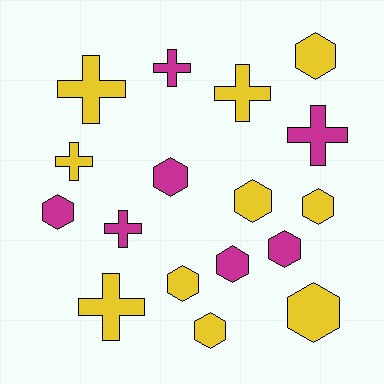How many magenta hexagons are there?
There are 4 magenta hexagons.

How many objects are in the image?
There are 17 objects.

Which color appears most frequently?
Yellow, with 10 objects.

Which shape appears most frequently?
Hexagon, with 10 objects.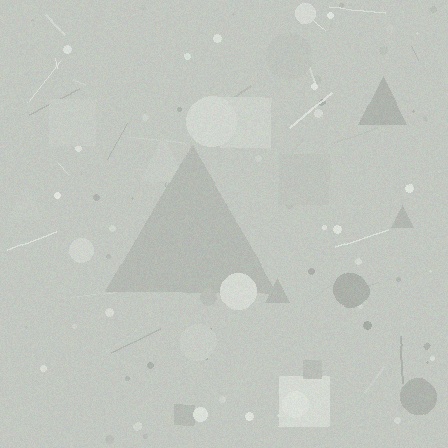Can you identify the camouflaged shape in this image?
The camouflaged shape is a triangle.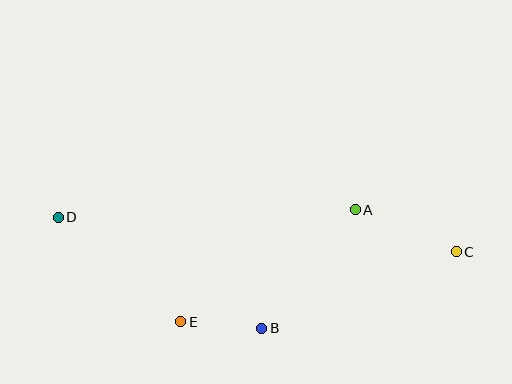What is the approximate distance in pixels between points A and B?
The distance between A and B is approximately 151 pixels.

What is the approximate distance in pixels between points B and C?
The distance between B and C is approximately 209 pixels.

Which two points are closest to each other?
Points B and E are closest to each other.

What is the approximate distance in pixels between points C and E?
The distance between C and E is approximately 285 pixels.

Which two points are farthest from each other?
Points C and D are farthest from each other.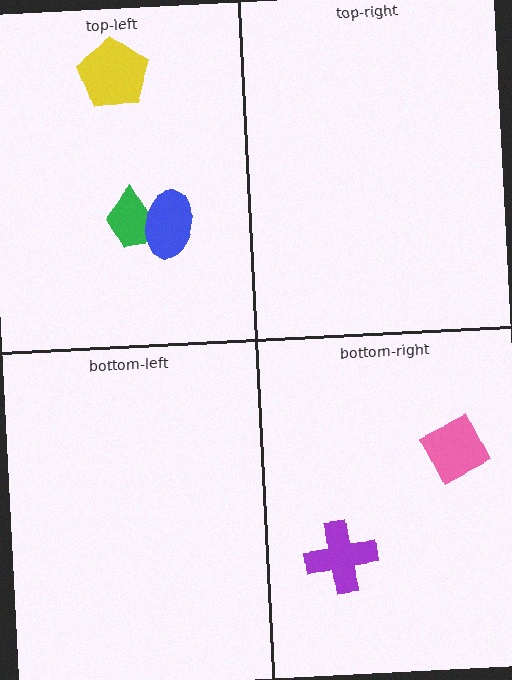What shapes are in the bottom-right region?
The pink square, the purple cross.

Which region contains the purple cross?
The bottom-right region.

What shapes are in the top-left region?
The green trapezoid, the yellow pentagon, the blue ellipse.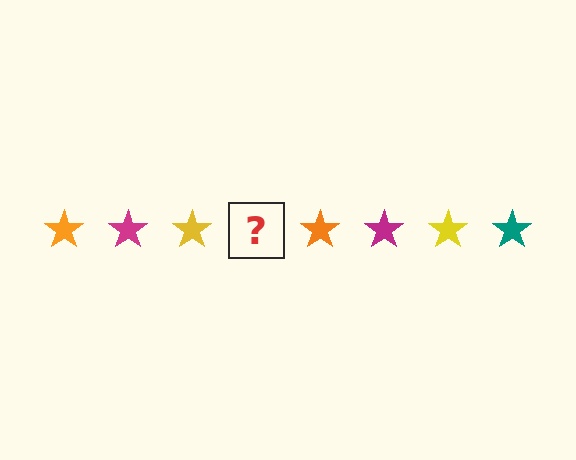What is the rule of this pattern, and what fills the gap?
The rule is that the pattern cycles through orange, magenta, yellow, teal stars. The gap should be filled with a teal star.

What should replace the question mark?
The question mark should be replaced with a teal star.